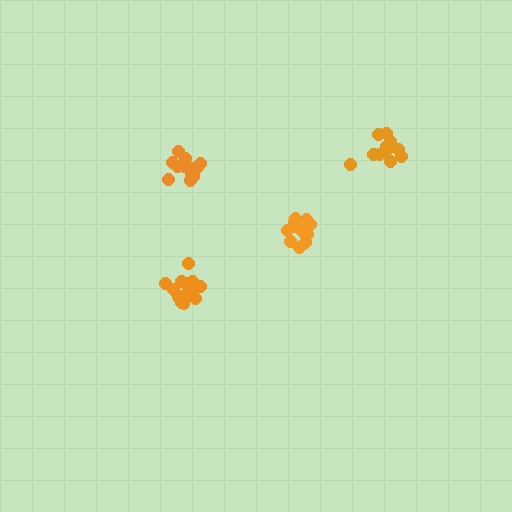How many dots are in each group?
Group 1: 13 dots, Group 2: 14 dots, Group 3: 16 dots, Group 4: 13 dots (56 total).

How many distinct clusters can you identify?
There are 4 distinct clusters.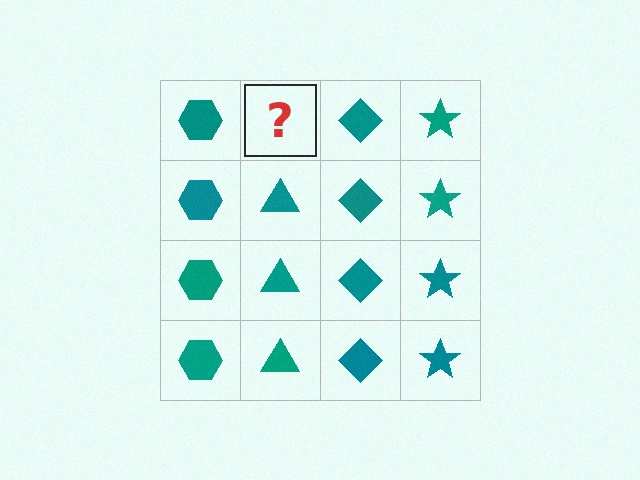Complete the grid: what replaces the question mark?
The question mark should be replaced with a teal triangle.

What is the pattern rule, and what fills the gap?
The rule is that each column has a consistent shape. The gap should be filled with a teal triangle.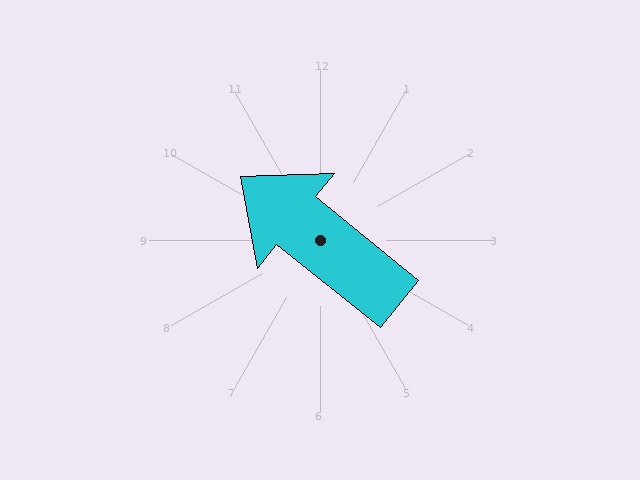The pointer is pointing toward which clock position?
Roughly 10 o'clock.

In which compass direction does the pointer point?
Northwest.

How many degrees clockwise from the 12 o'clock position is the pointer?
Approximately 309 degrees.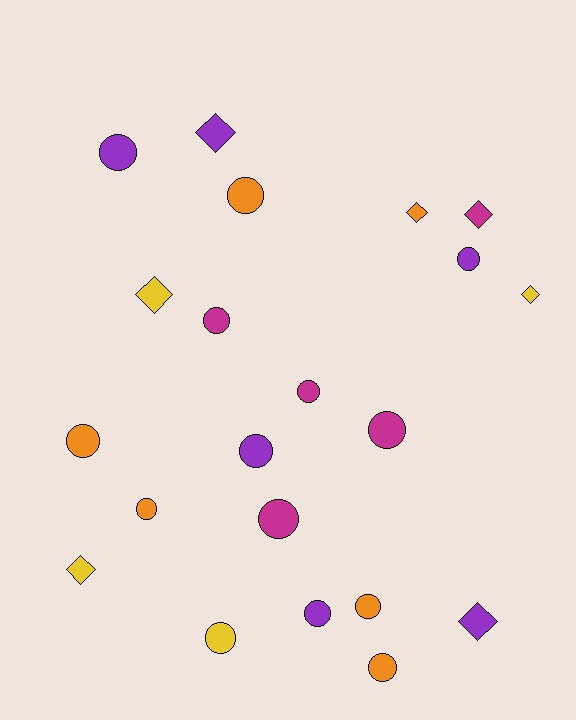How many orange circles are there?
There are 5 orange circles.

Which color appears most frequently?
Orange, with 6 objects.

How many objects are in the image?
There are 21 objects.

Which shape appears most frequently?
Circle, with 14 objects.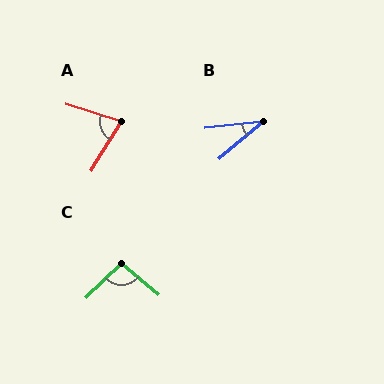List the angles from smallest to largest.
B (34°), A (76°), C (96°).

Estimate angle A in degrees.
Approximately 76 degrees.